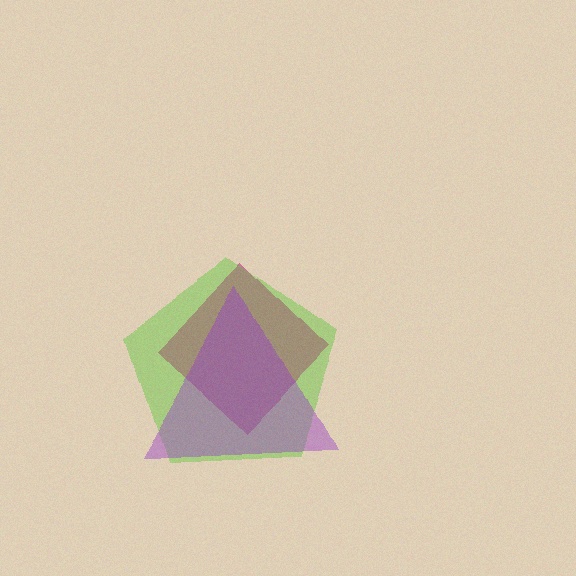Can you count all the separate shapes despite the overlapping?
Yes, there are 3 separate shapes.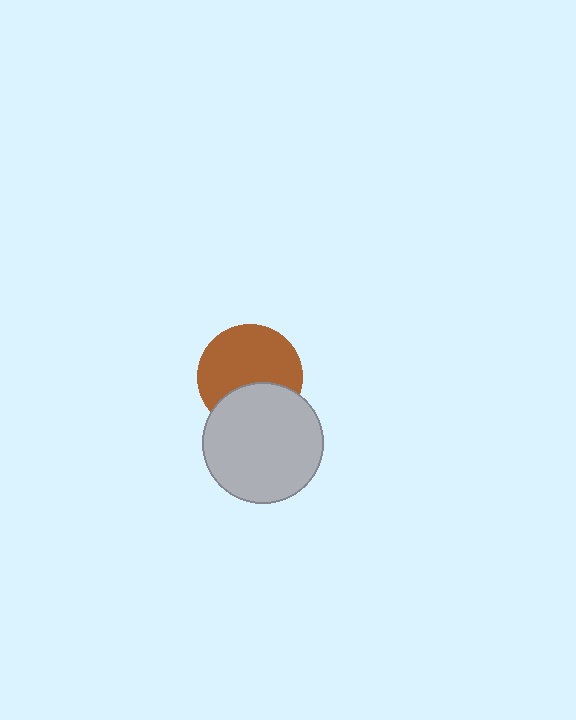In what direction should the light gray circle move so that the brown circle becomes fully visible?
The light gray circle should move down. That is the shortest direction to clear the overlap and leave the brown circle fully visible.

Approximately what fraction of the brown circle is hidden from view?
Roughly 34% of the brown circle is hidden behind the light gray circle.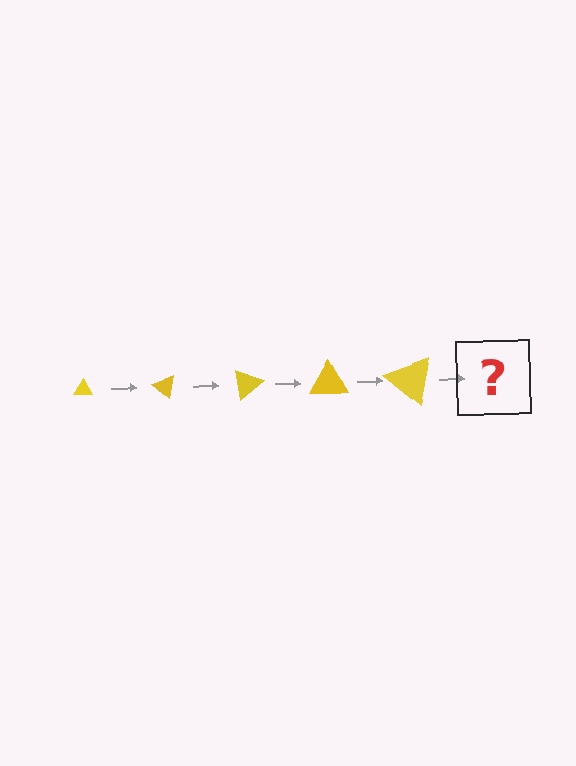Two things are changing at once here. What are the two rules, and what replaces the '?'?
The two rules are that the triangle grows larger each step and it rotates 40 degrees each step. The '?' should be a triangle, larger than the previous one and rotated 200 degrees from the start.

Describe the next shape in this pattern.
It should be a triangle, larger than the previous one and rotated 200 degrees from the start.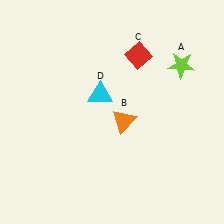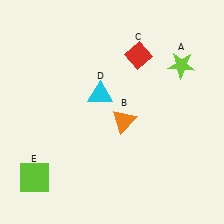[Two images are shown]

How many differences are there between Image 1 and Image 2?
There is 1 difference between the two images.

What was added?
A lime square (E) was added in Image 2.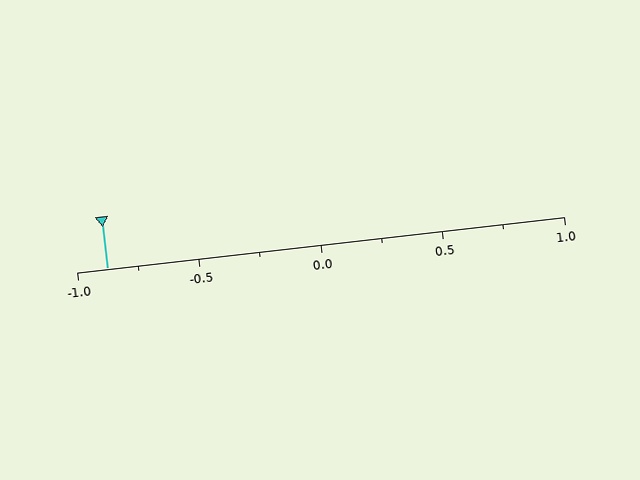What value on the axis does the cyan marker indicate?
The marker indicates approximately -0.88.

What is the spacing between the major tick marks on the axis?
The major ticks are spaced 0.5 apart.